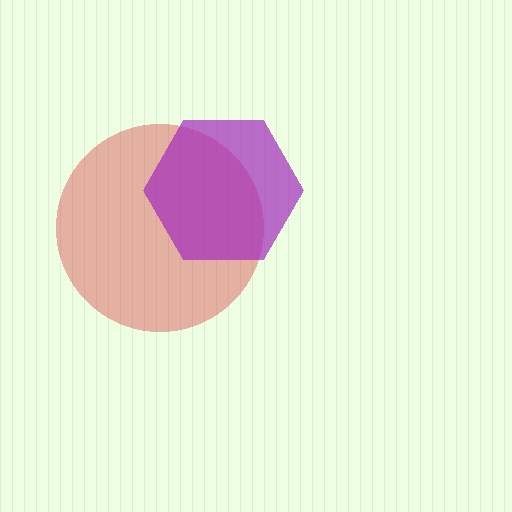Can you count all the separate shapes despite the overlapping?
Yes, there are 2 separate shapes.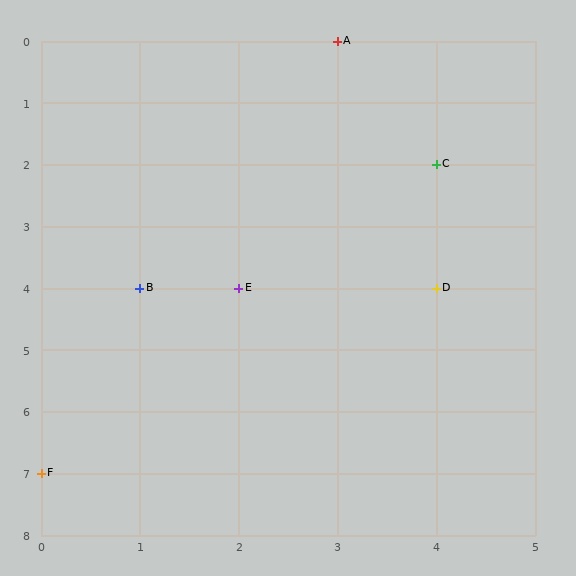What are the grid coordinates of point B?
Point B is at grid coordinates (1, 4).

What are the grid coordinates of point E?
Point E is at grid coordinates (2, 4).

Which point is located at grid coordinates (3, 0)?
Point A is at (3, 0).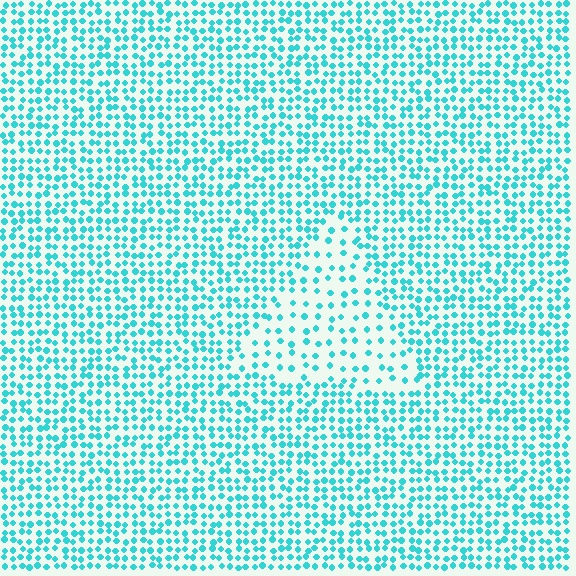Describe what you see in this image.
The image contains small cyan elements arranged at two different densities. A triangle-shaped region is visible where the elements are less densely packed than the surrounding area.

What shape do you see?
I see a triangle.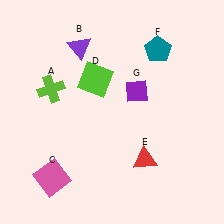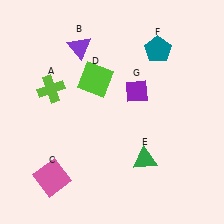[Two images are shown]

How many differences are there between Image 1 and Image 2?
There is 1 difference between the two images.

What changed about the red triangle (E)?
In Image 1, E is red. In Image 2, it changed to green.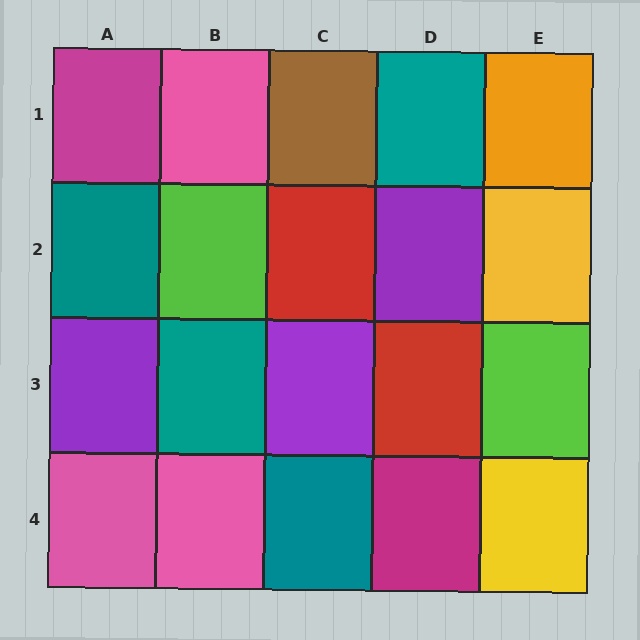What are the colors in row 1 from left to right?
Magenta, pink, brown, teal, orange.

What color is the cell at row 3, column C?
Purple.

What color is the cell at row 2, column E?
Yellow.